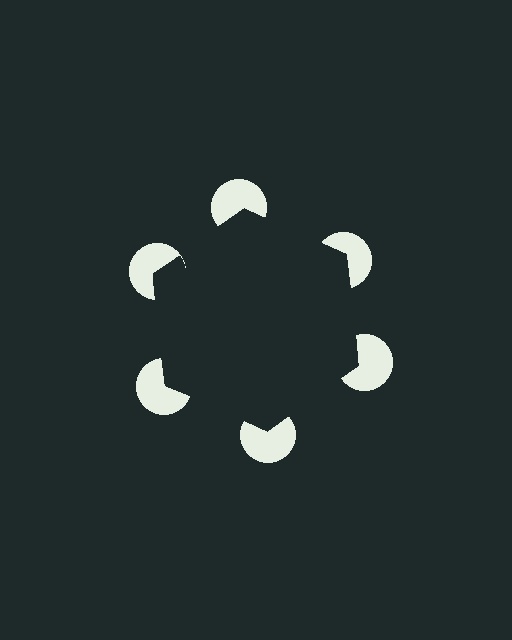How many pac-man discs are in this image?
There are 6 — one at each vertex of the illusory hexagon.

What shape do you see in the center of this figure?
An illusory hexagon — its edges are inferred from the aligned wedge cuts in the pac-man discs, not physically drawn.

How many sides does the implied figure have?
6 sides.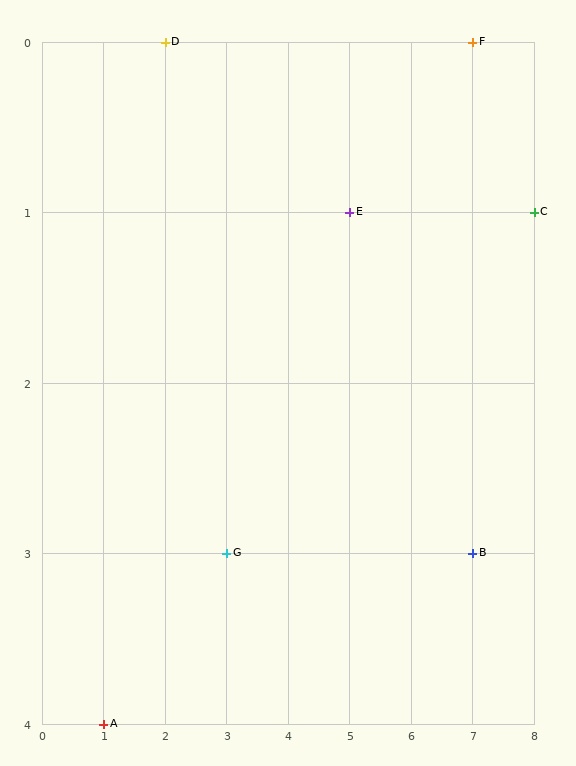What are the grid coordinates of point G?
Point G is at grid coordinates (3, 3).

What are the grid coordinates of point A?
Point A is at grid coordinates (1, 4).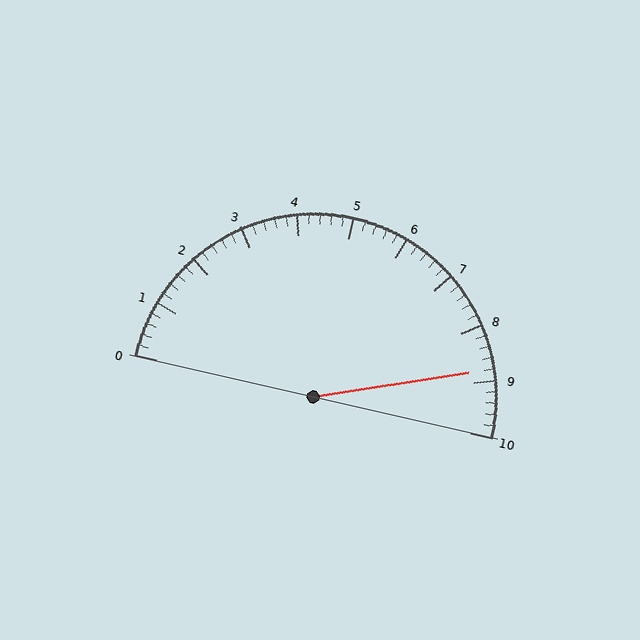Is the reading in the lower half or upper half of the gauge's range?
The reading is in the upper half of the range (0 to 10).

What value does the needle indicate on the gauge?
The needle indicates approximately 8.8.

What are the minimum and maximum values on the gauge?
The gauge ranges from 0 to 10.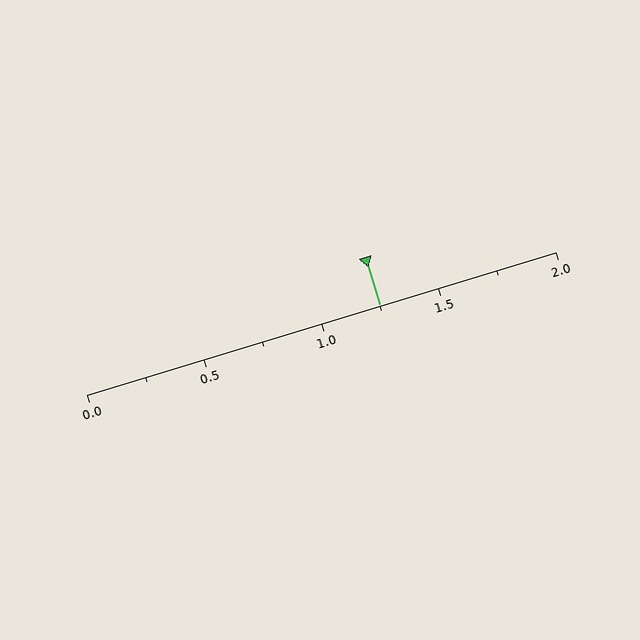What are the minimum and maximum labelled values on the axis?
The axis runs from 0.0 to 2.0.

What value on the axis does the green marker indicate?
The marker indicates approximately 1.25.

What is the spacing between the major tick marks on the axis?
The major ticks are spaced 0.5 apart.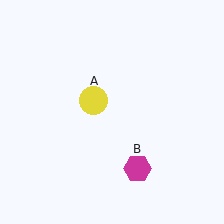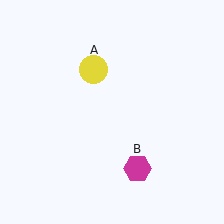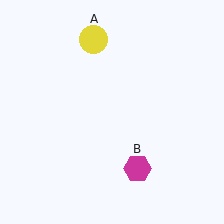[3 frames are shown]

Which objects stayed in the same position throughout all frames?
Magenta hexagon (object B) remained stationary.